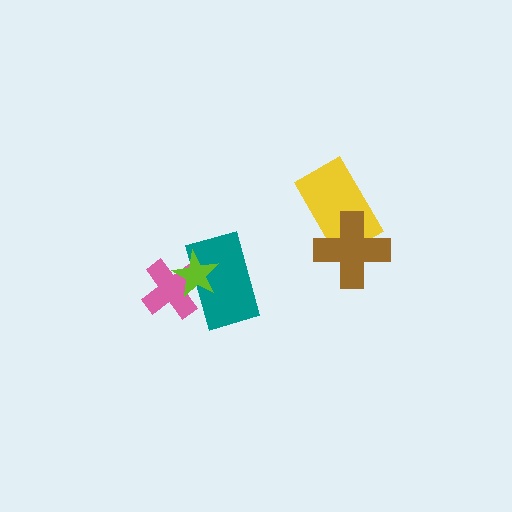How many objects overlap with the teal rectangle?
2 objects overlap with the teal rectangle.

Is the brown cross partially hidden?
No, no other shape covers it.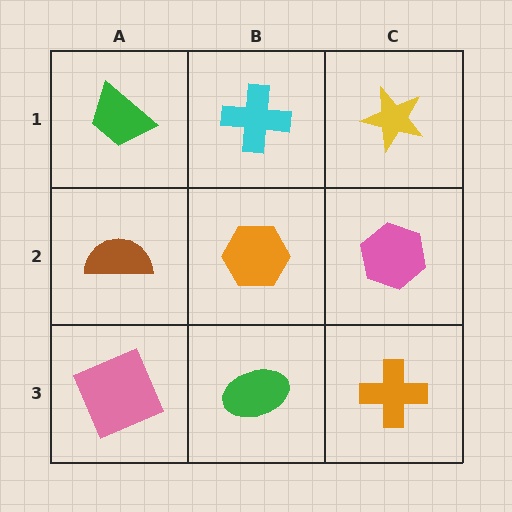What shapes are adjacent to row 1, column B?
An orange hexagon (row 2, column B), a green trapezoid (row 1, column A), a yellow star (row 1, column C).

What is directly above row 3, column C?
A pink hexagon.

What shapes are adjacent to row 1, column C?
A pink hexagon (row 2, column C), a cyan cross (row 1, column B).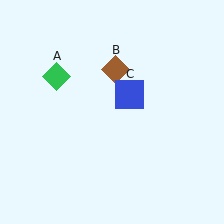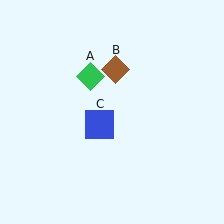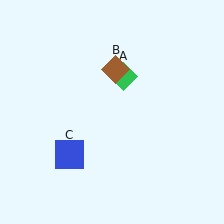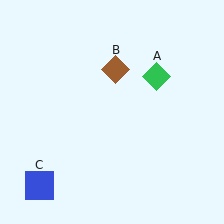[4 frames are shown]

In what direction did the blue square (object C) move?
The blue square (object C) moved down and to the left.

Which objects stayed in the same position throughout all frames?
Brown diamond (object B) remained stationary.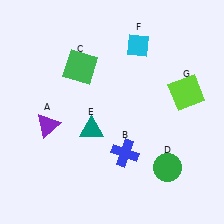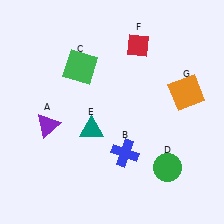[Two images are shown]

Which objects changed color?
F changed from cyan to red. G changed from lime to orange.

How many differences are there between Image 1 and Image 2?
There are 2 differences between the two images.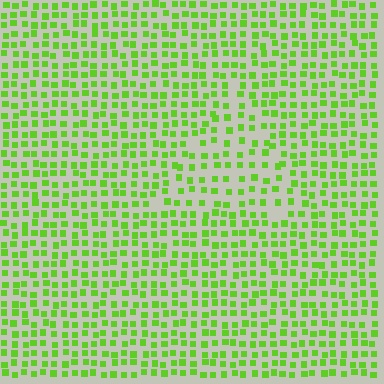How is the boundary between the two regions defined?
The boundary is defined by a change in element density (approximately 1.5x ratio). All elements are the same color, size, and shape.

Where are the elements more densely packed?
The elements are more densely packed outside the triangle boundary.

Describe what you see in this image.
The image contains small lime elements arranged at two different densities. A triangle-shaped region is visible where the elements are less densely packed than the surrounding area.